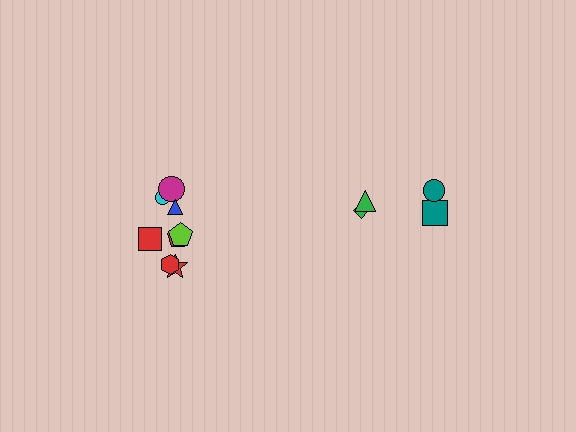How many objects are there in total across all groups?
There are 12 objects.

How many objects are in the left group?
There are 8 objects.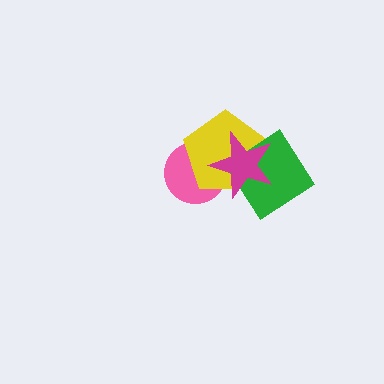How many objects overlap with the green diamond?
2 objects overlap with the green diamond.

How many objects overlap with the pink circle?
2 objects overlap with the pink circle.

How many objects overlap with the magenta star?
3 objects overlap with the magenta star.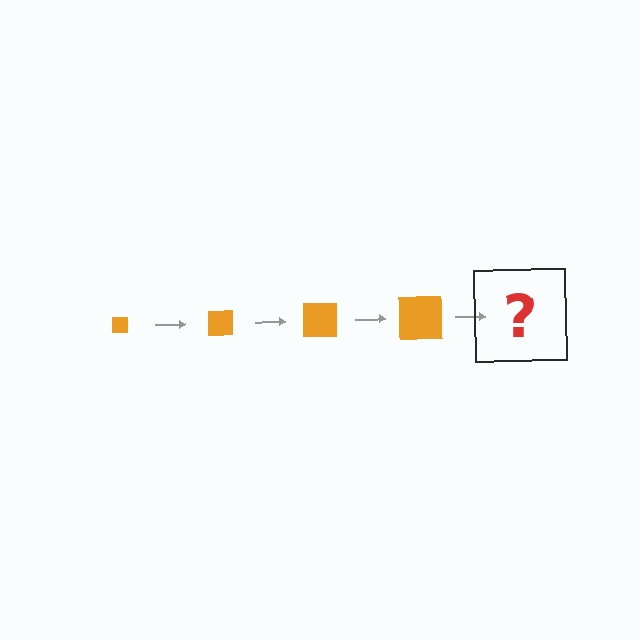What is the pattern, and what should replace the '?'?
The pattern is that the square gets progressively larger each step. The '?' should be an orange square, larger than the previous one.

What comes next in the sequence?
The next element should be an orange square, larger than the previous one.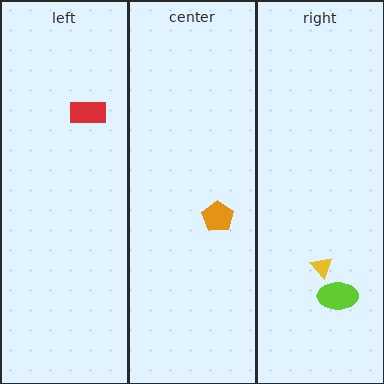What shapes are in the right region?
The yellow triangle, the lime ellipse.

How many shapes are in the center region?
1.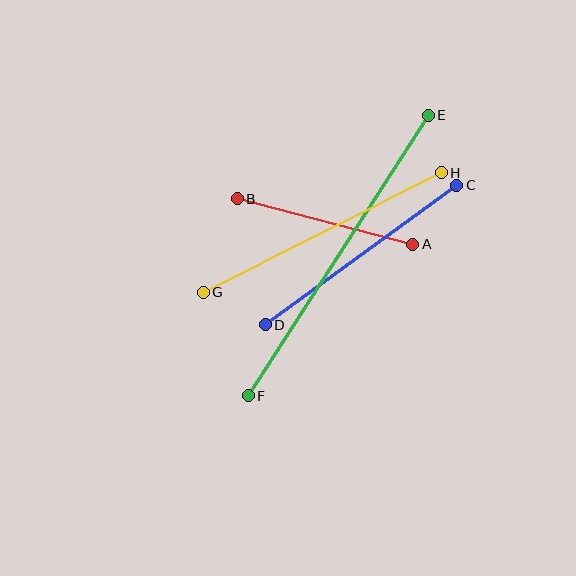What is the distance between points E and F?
The distance is approximately 333 pixels.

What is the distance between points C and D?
The distance is approximately 237 pixels.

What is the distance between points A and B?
The distance is approximately 181 pixels.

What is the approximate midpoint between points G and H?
The midpoint is at approximately (322, 233) pixels.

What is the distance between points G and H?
The distance is approximately 266 pixels.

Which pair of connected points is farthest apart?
Points E and F are farthest apart.